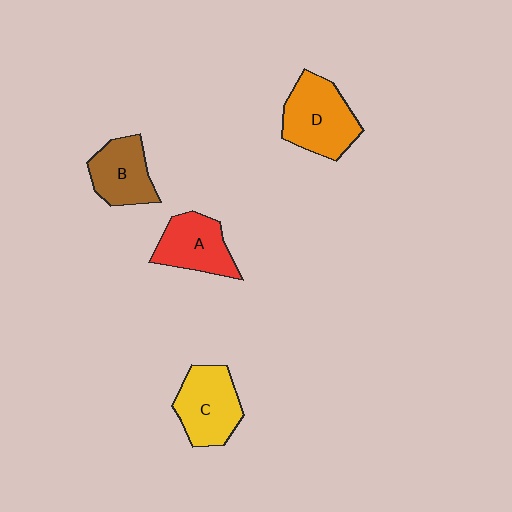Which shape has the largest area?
Shape D (orange).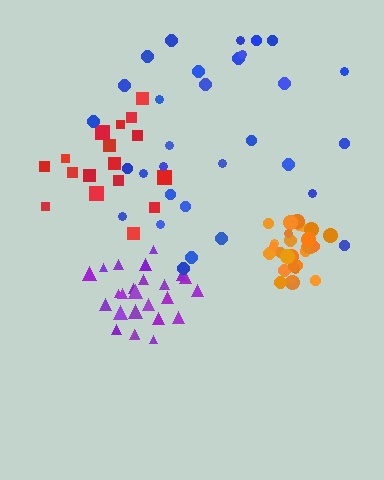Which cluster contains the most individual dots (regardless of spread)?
Blue (31).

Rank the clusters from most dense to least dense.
orange, purple, red, blue.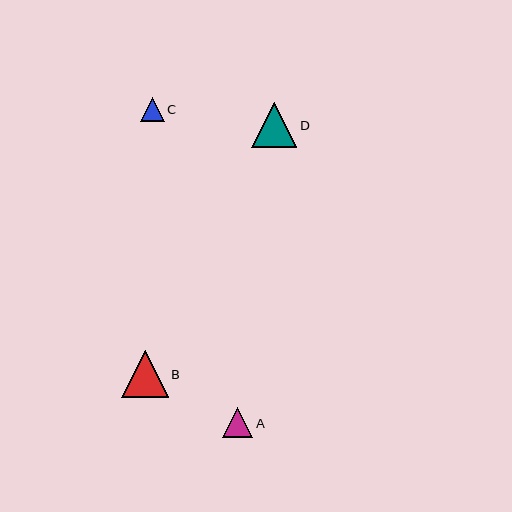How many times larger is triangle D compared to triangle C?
Triangle D is approximately 1.9 times the size of triangle C.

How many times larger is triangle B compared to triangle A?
Triangle B is approximately 1.5 times the size of triangle A.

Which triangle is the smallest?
Triangle C is the smallest with a size of approximately 23 pixels.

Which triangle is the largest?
Triangle B is the largest with a size of approximately 46 pixels.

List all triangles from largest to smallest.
From largest to smallest: B, D, A, C.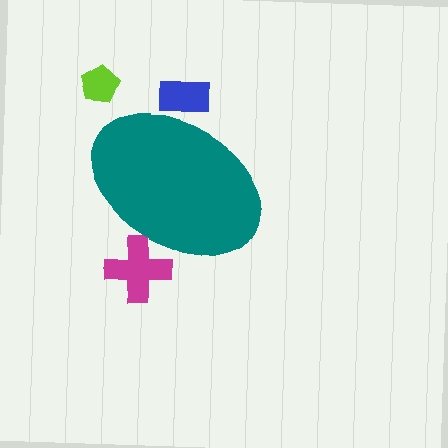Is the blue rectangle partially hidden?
Yes, the blue rectangle is partially hidden behind the teal ellipse.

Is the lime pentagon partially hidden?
No, the lime pentagon is fully visible.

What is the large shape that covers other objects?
A teal ellipse.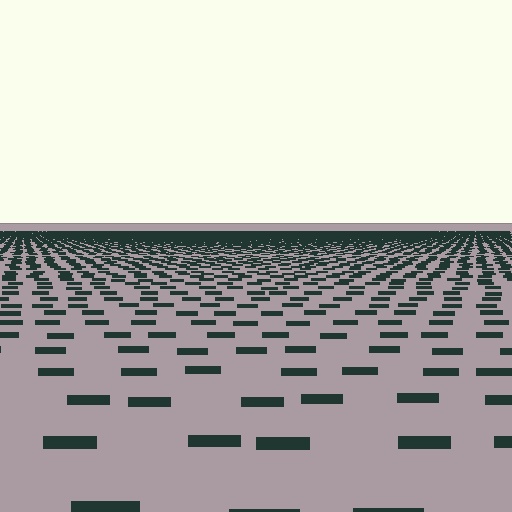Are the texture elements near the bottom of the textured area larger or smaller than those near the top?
Larger. Near the bottom, elements are closer to the viewer and appear at a bigger on-screen size.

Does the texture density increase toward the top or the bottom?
Density increases toward the top.